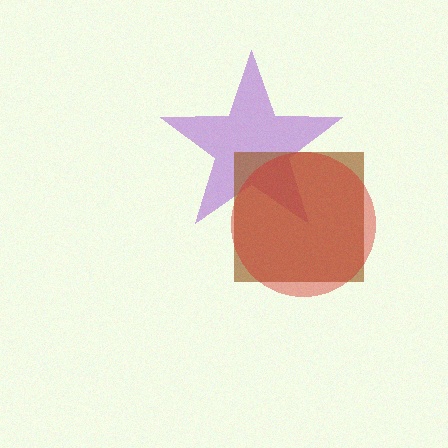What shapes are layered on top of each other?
The layered shapes are: a purple star, a brown square, a red circle.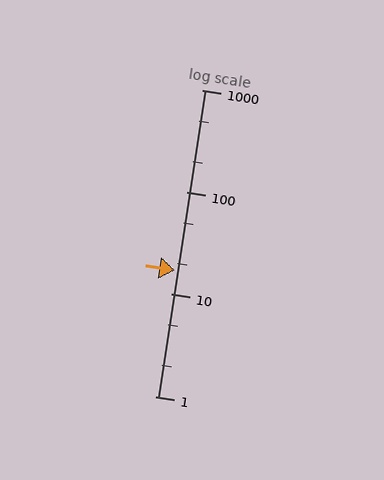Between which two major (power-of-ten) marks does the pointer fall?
The pointer is between 10 and 100.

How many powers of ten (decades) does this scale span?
The scale spans 3 decades, from 1 to 1000.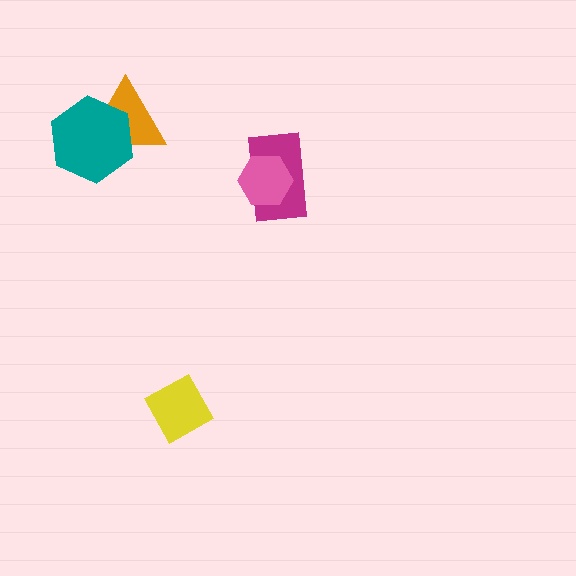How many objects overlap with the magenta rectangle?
1 object overlaps with the magenta rectangle.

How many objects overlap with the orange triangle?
1 object overlaps with the orange triangle.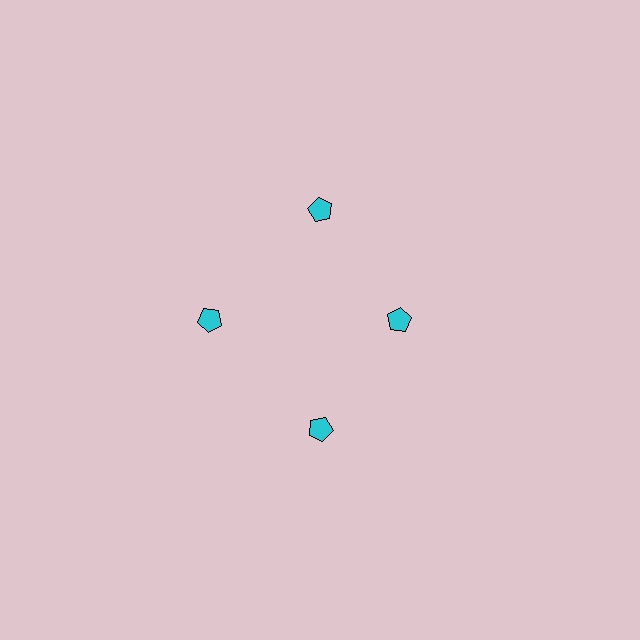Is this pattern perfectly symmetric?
No. The 4 cyan pentagons are arranged in a ring, but one element near the 3 o'clock position is pulled inward toward the center, breaking the 4-fold rotational symmetry.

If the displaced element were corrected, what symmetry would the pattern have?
It would have 4-fold rotational symmetry — the pattern would map onto itself every 90 degrees.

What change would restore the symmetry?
The symmetry would be restored by moving it outward, back onto the ring so that all 4 pentagons sit at equal angles and equal distance from the center.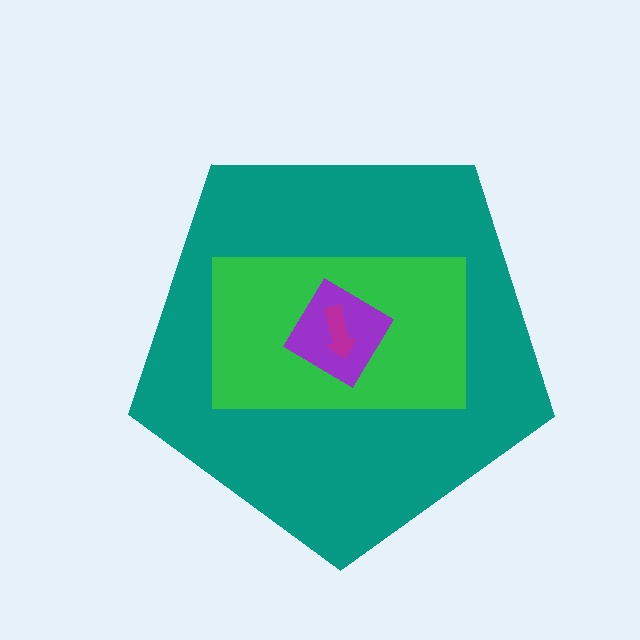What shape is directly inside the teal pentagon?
The green rectangle.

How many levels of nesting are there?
4.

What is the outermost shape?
The teal pentagon.